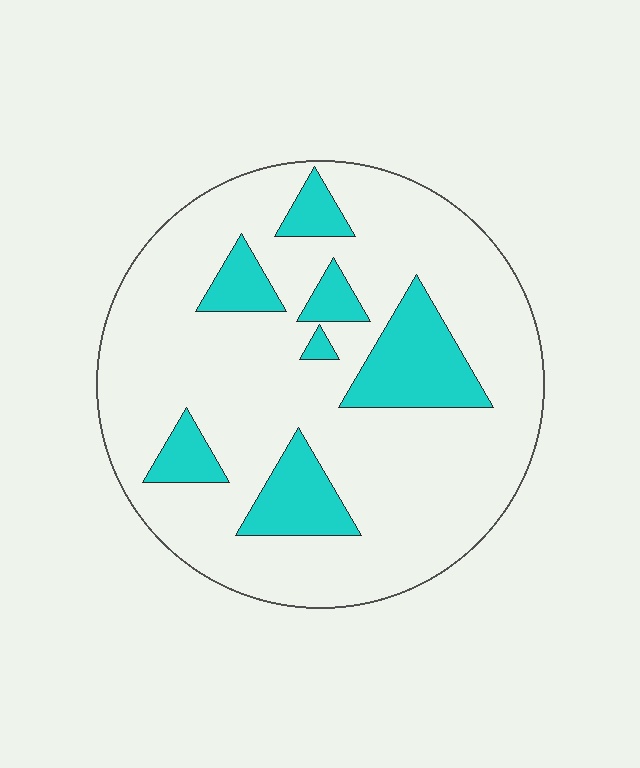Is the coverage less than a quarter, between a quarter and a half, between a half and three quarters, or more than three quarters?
Less than a quarter.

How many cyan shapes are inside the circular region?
7.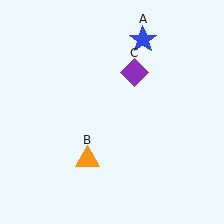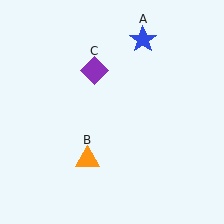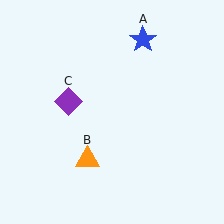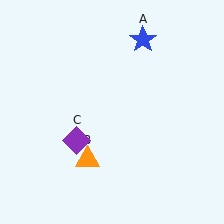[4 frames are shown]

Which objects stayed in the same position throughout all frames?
Blue star (object A) and orange triangle (object B) remained stationary.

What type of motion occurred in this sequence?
The purple diamond (object C) rotated counterclockwise around the center of the scene.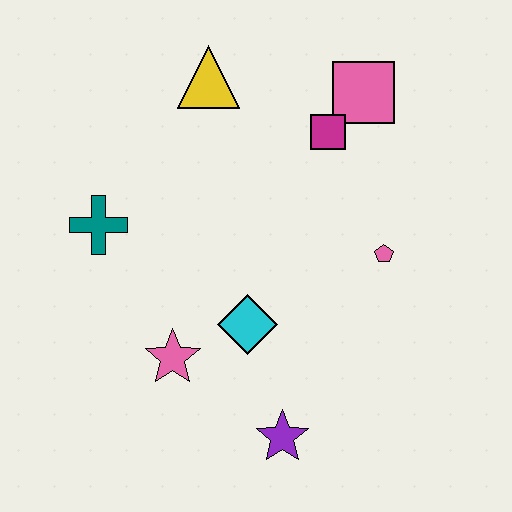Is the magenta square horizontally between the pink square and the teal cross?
Yes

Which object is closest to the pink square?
The magenta square is closest to the pink square.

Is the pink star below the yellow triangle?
Yes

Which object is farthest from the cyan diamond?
The pink square is farthest from the cyan diamond.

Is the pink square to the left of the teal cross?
No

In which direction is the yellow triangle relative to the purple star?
The yellow triangle is above the purple star.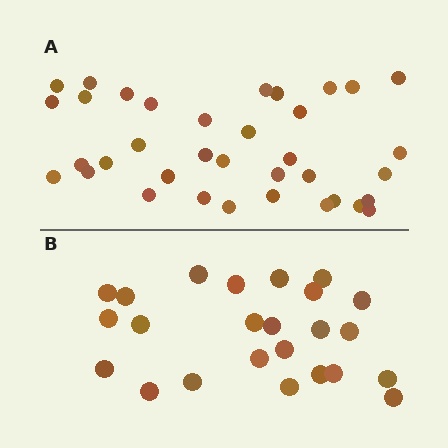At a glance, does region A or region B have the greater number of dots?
Region A (the top region) has more dots.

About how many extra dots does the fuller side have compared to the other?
Region A has roughly 12 or so more dots than region B.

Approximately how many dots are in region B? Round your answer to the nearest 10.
About 20 dots. (The exact count is 24, which rounds to 20.)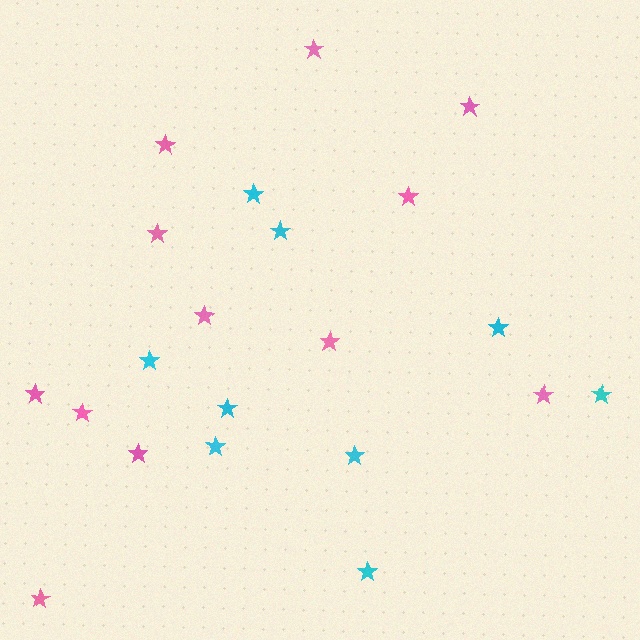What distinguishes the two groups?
There are 2 groups: one group of pink stars (12) and one group of cyan stars (9).